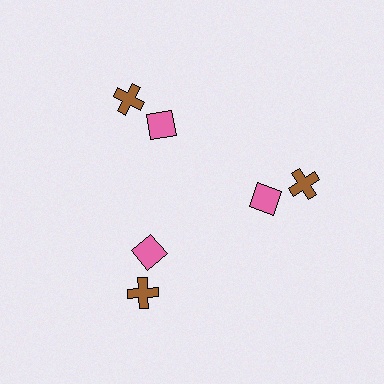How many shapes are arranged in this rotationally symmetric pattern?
There are 6 shapes, arranged in 3 groups of 2.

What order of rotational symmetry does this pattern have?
This pattern has 3-fold rotational symmetry.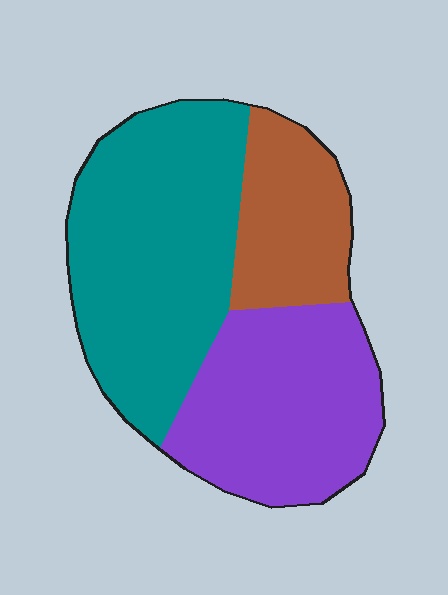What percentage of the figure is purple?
Purple takes up about one third (1/3) of the figure.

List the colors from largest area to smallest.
From largest to smallest: teal, purple, brown.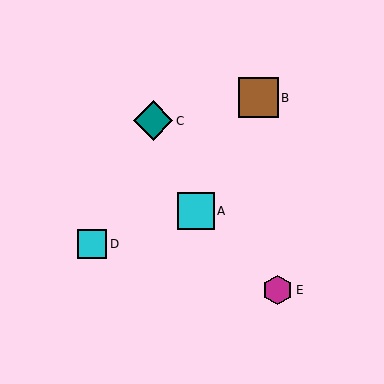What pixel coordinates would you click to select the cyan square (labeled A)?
Click at (196, 211) to select the cyan square A.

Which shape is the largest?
The brown square (labeled B) is the largest.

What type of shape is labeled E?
Shape E is a magenta hexagon.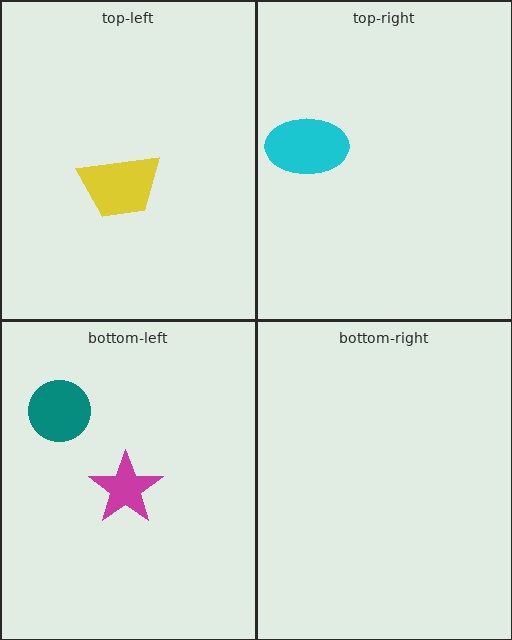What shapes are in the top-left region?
The yellow trapezoid.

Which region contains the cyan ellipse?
The top-right region.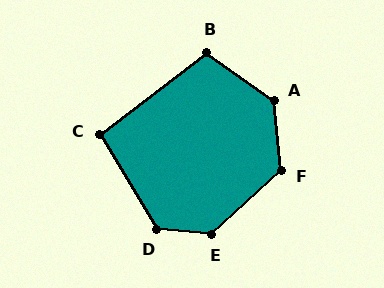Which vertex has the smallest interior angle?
C, at approximately 97 degrees.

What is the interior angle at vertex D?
Approximately 126 degrees (obtuse).